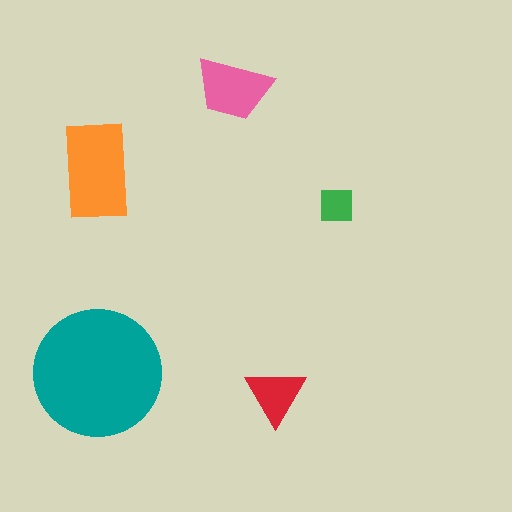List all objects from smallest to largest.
The green square, the red triangle, the pink trapezoid, the orange rectangle, the teal circle.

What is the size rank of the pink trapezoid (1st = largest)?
3rd.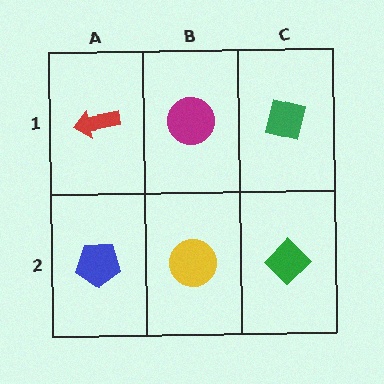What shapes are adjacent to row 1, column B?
A yellow circle (row 2, column B), a red arrow (row 1, column A), a green square (row 1, column C).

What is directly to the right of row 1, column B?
A green square.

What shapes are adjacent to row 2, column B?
A magenta circle (row 1, column B), a blue pentagon (row 2, column A), a green diamond (row 2, column C).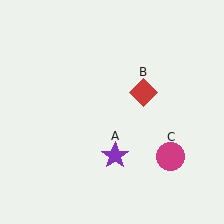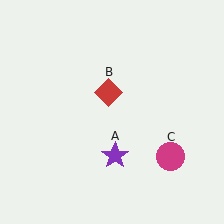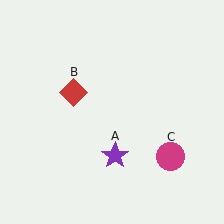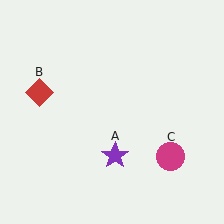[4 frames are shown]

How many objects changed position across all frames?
1 object changed position: red diamond (object B).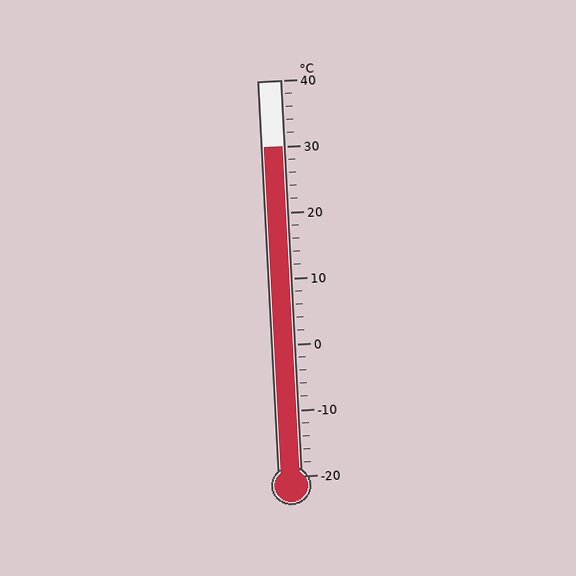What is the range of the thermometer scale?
The thermometer scale ranges from -20°C to 40°C.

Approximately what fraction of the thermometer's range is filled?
The thermometer is filled to approximately 85% of its range.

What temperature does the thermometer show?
The thermometer shows approximately 30°C.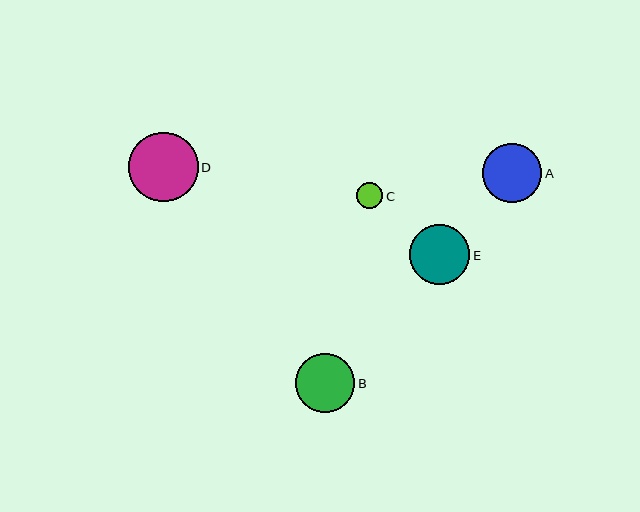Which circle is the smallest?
Circle C is the smallest with a size of approximately 26 pixels.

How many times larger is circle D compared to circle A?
Circle D is approximately 1.2 times the size of circle A.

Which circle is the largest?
Circle D is the largest with a size of approximately 69 pixels.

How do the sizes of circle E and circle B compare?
Circle E and circle B are approximately the same size.